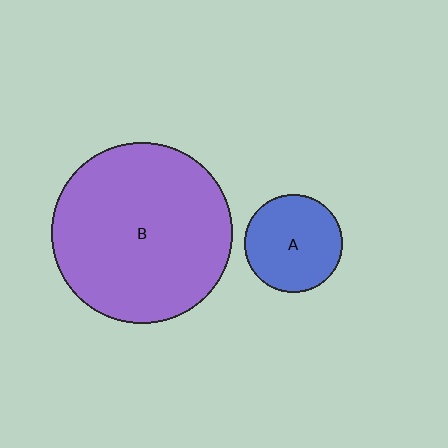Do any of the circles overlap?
No, none of the circles overlap.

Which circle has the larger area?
Circle B (purple).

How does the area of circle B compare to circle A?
Approximately 3.4 times.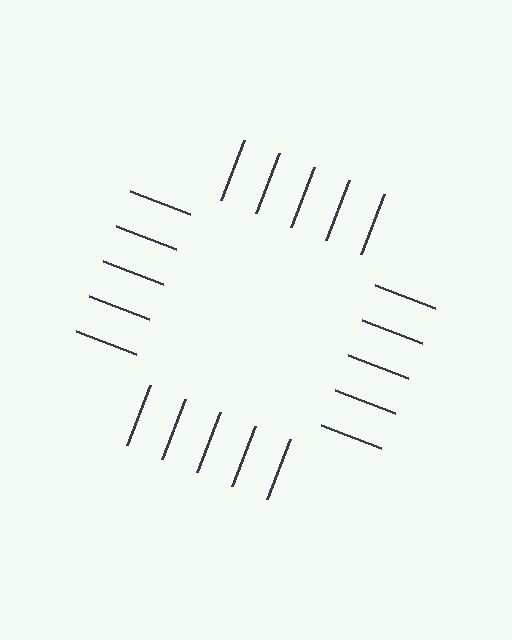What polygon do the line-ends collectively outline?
An illusory square — the line segments terminate on its edges but no continuous stroke is drawn.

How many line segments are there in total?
20 — 5 along each of the 4 edges.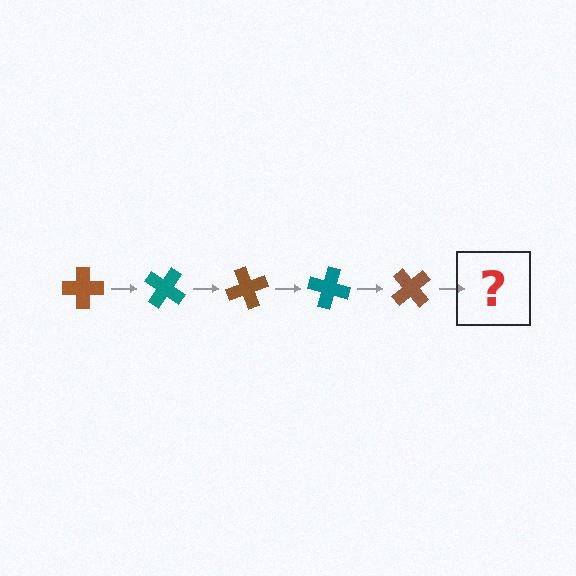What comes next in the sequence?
The next element should be a teal cross, rotated 175 degrees from the start.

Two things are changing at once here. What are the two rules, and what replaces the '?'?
The two rules are that it rotates 35 degrees each step and the color cycles through brown and teal. The '?' should be a teal cross, rotated 175 degrees from the start.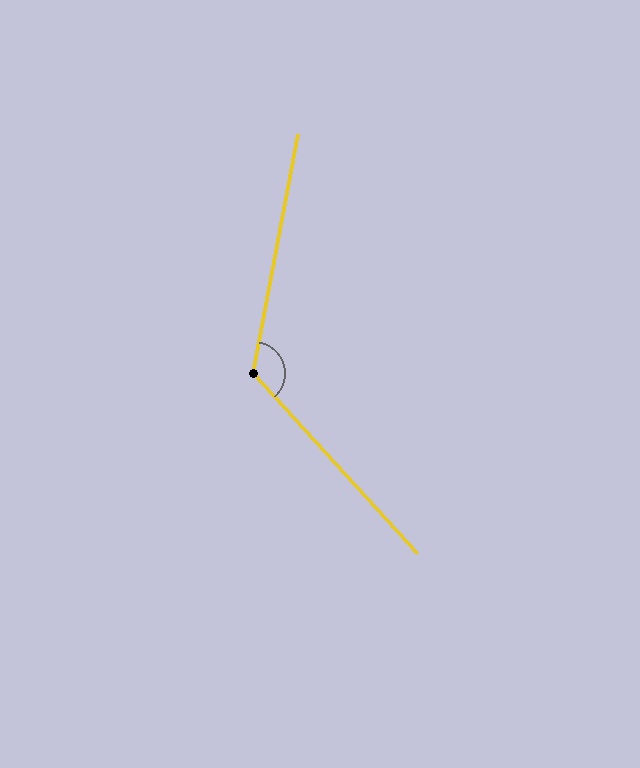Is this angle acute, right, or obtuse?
It is obtuse.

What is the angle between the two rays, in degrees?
Approximately 127 degrees.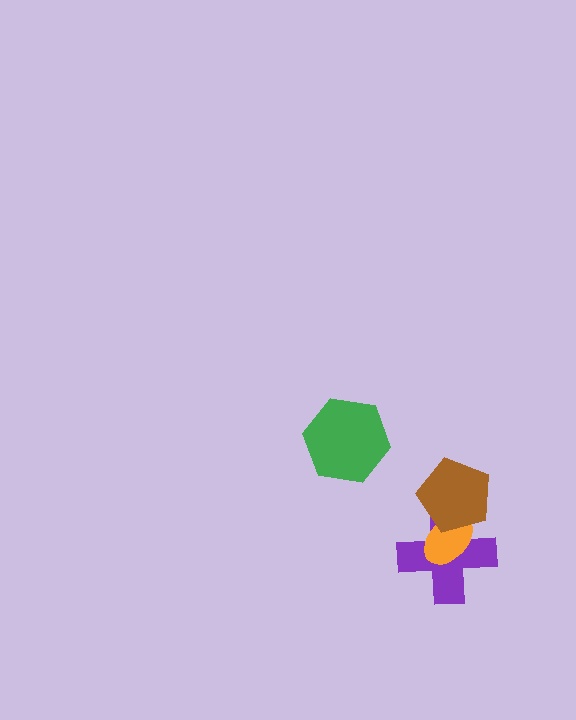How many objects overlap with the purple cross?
2 objects overlap with the purple cross.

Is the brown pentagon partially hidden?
No, no other shape covers it.